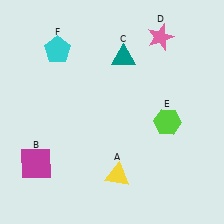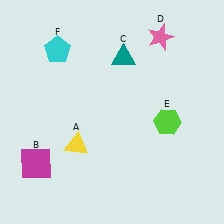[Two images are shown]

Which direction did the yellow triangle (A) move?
The yellow triangle (A) moved left.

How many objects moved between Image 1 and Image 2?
1 object moved between the two images.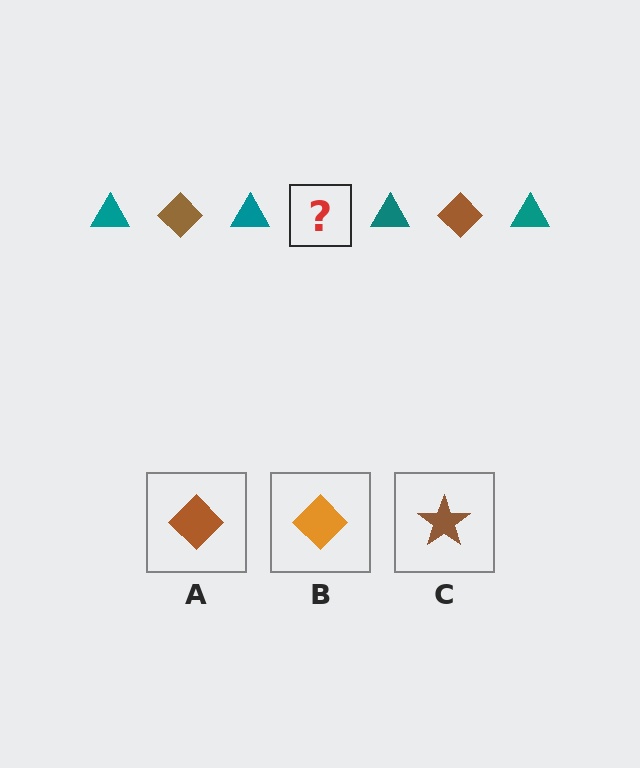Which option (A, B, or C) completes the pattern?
A.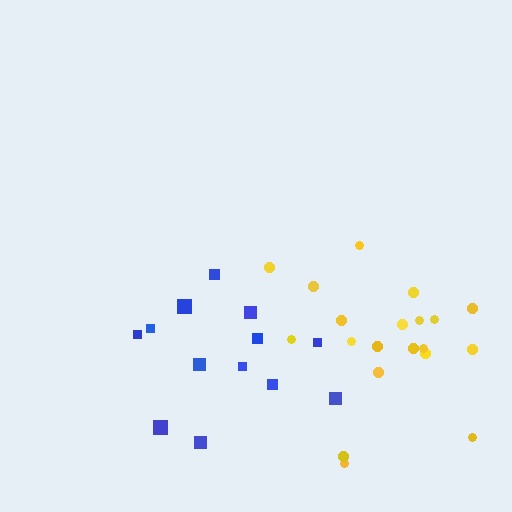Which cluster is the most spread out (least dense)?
Blue.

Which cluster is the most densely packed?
Yellow.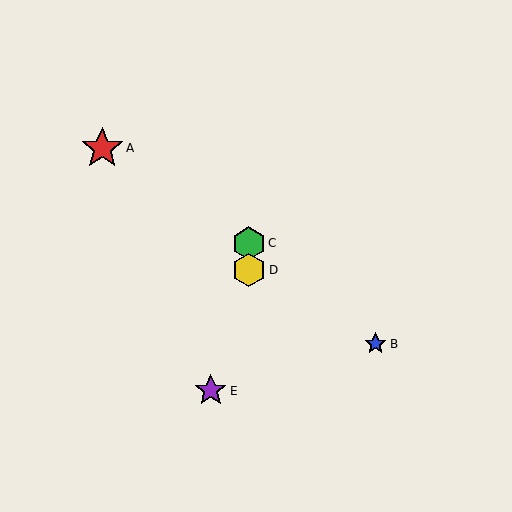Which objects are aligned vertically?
Objects C, D are aligned vertically.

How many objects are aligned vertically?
2 objects (C, D) are aligned vertically.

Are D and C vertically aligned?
Yes, both are at x≈249.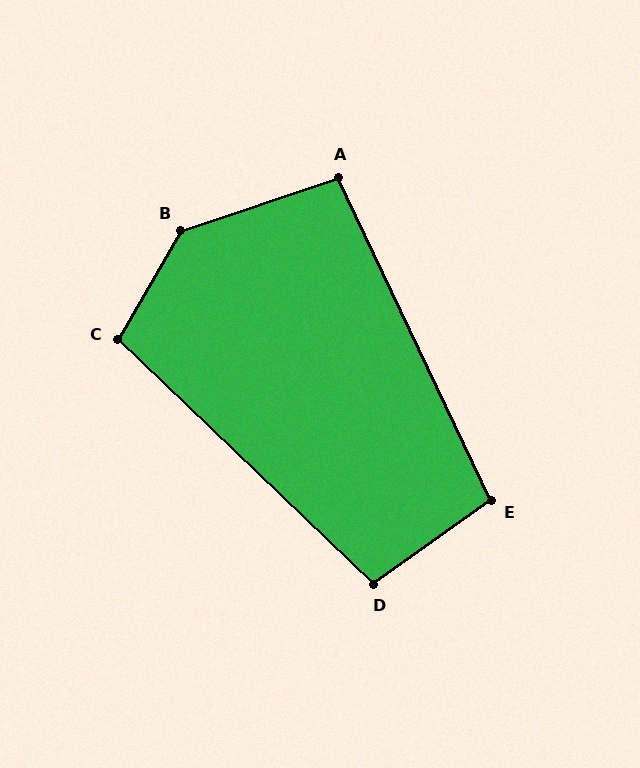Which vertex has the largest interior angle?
B, at approximately 139 degrees.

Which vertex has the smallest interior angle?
A, at approximately 97 degrees.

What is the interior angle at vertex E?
Approximately 100 degrees (obtuse).